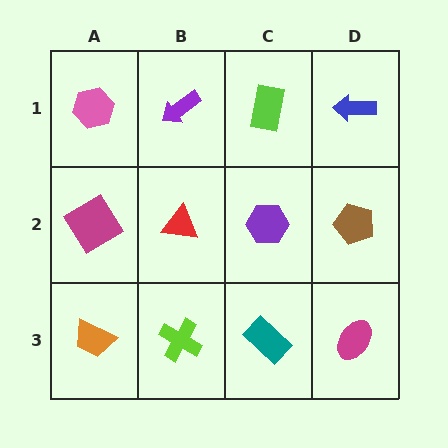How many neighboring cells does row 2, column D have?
3.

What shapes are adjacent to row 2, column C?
A lime rectangle (row 1, column C), a teal rectangle (row 3, column C), a red triangle (row 2, column B), a brown pentagon (row 2, column D).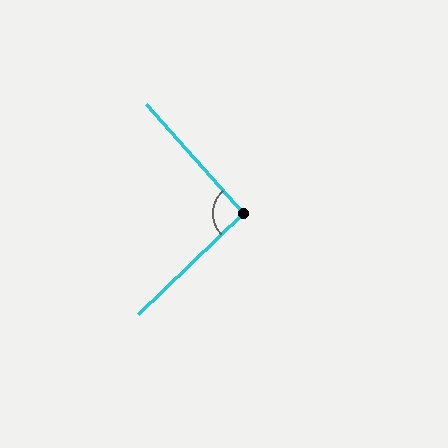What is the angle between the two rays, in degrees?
Approximately 92 degrees.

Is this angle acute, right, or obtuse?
It is approximately a right angle.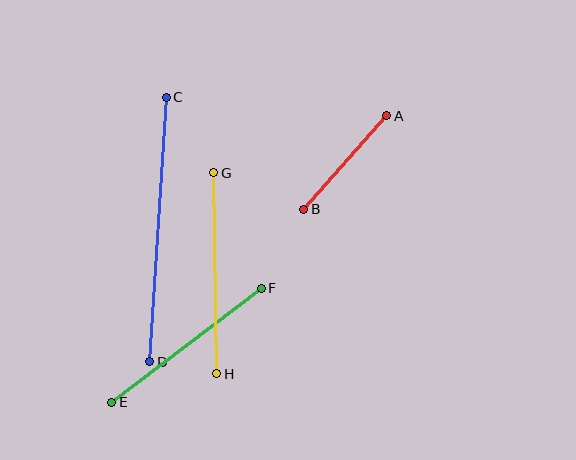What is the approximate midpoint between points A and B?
The midpoint is at approximately (345, 162) pixels.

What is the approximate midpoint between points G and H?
The midpoint is at approximately (215, 273) pixels.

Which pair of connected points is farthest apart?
Points C and D are farthest apart.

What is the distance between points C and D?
The distance is approximately 265 pixels.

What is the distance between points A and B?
The distance is approximately 125 pixels.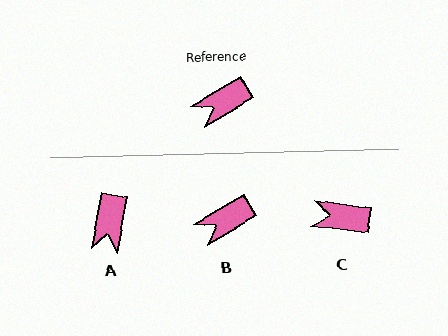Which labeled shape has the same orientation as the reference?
B.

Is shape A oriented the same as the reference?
No, it is off by about 48 degrees.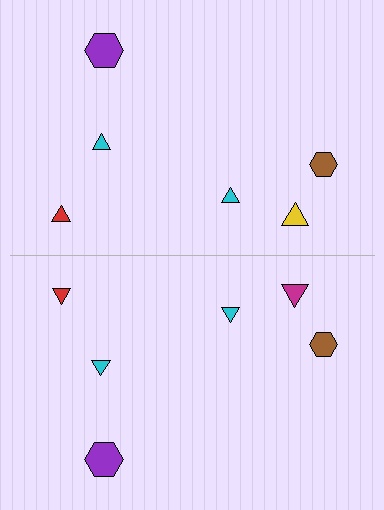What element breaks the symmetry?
The magenta triangle on the bottom side breaks the symmetry — its mirror counterpart is yellow.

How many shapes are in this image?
There are 12 shapes in this image.